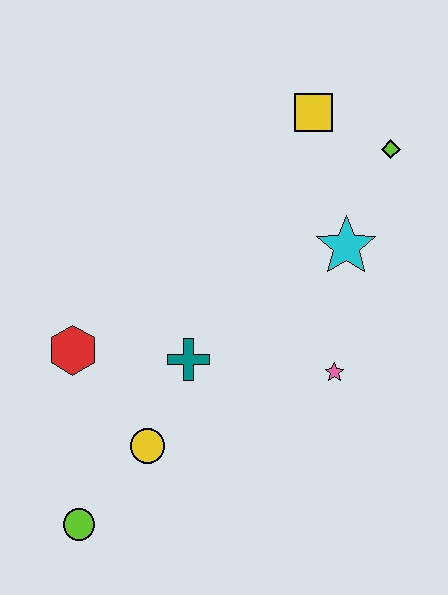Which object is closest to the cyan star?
The lime diamond is closest to the cyan star.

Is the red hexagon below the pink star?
No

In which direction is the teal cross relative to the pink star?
The teal cross is to the left of the pink star.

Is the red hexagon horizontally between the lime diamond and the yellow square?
No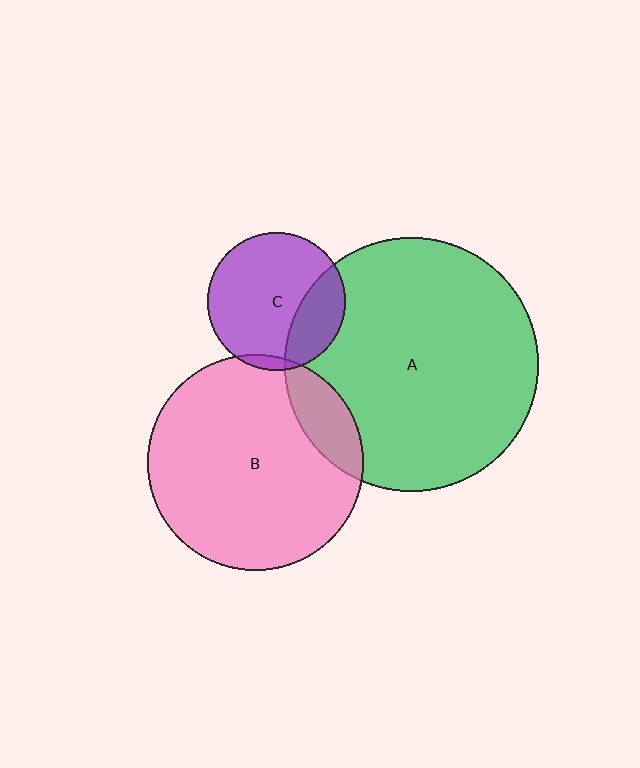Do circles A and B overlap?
Yes.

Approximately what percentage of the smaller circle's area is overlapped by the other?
Approximately 15%.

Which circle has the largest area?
Circle A (green).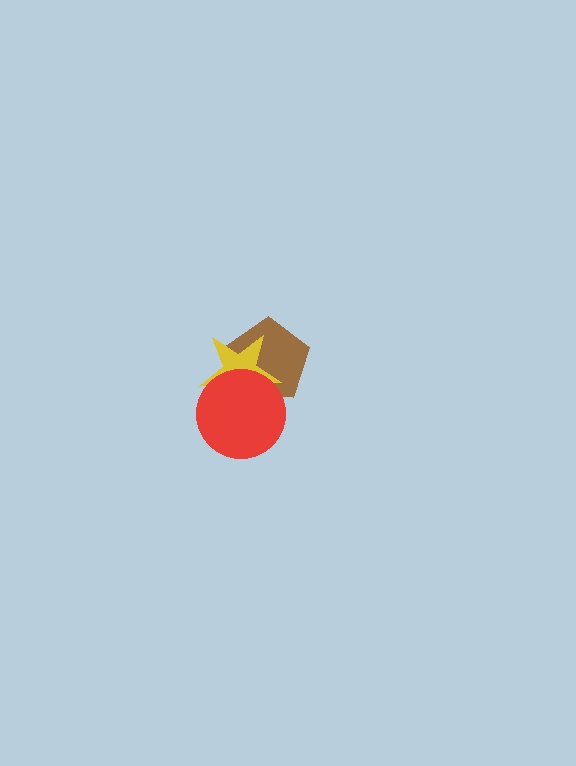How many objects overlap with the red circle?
2 objects overlap with the red circle.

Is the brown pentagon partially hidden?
Yes, it is partially covered by another shape.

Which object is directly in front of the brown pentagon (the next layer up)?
The yellow star is directly in front of the brown pentagon.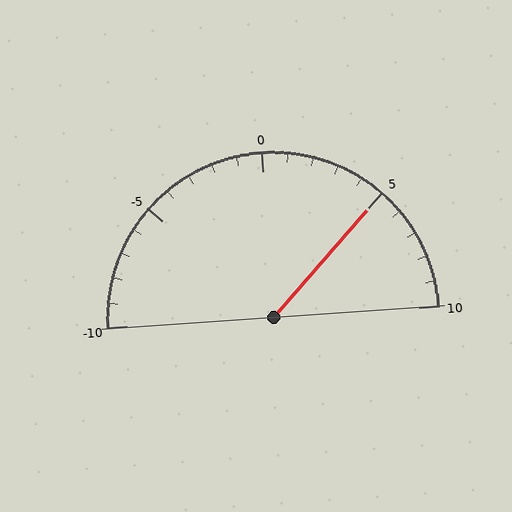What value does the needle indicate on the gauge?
The needle indicates approximately 5.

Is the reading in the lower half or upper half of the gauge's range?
The reading is in the upper half of the range (-10 to 10).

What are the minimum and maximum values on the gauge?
The gauge ranges from -10 to 10.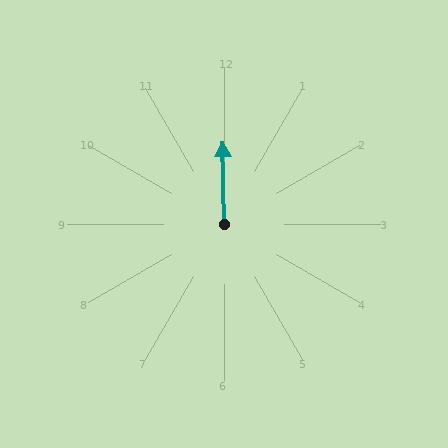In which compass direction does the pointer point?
North.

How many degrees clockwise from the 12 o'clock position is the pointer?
Approximately 359 degrees.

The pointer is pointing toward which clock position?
Roughly 12 o'clock.